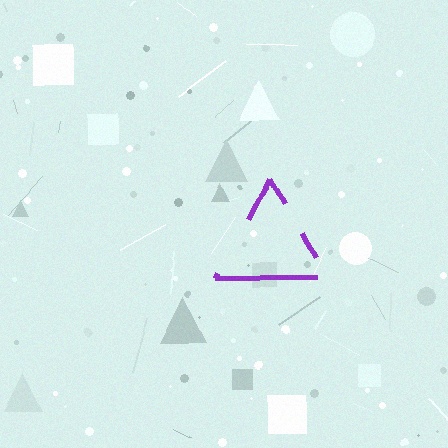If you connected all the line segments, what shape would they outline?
They would outline a triangle.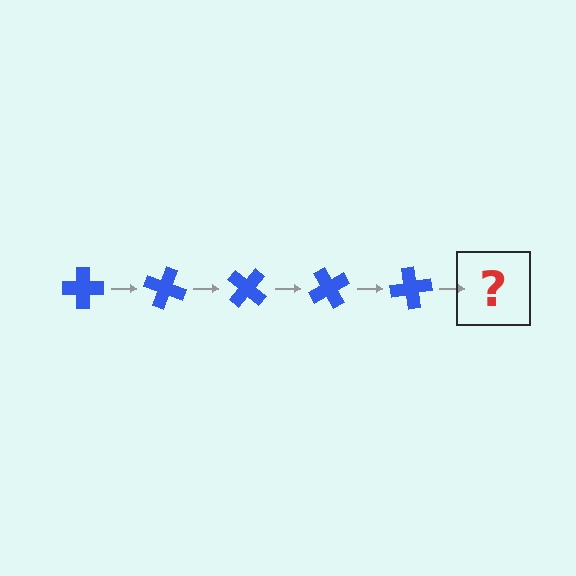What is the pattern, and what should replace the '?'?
The pattern is that the cross rotates 20 degrees each step. The '?' should be a blue cross rotated 100 degrees.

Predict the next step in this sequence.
The next step is a blue cross rotated 100 degrees.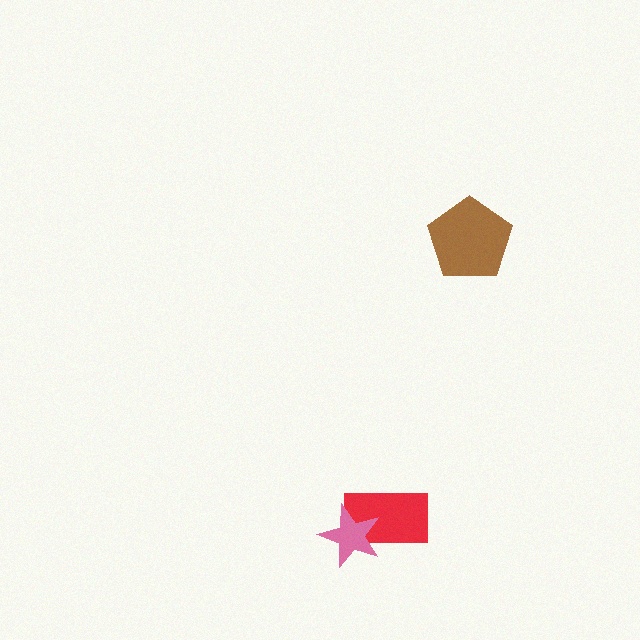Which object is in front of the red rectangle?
The pink star is in front of the red rectangle.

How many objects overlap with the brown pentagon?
0 objects overlap with the brown pentagon.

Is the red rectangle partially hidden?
Yes, it is partially covered by another shape.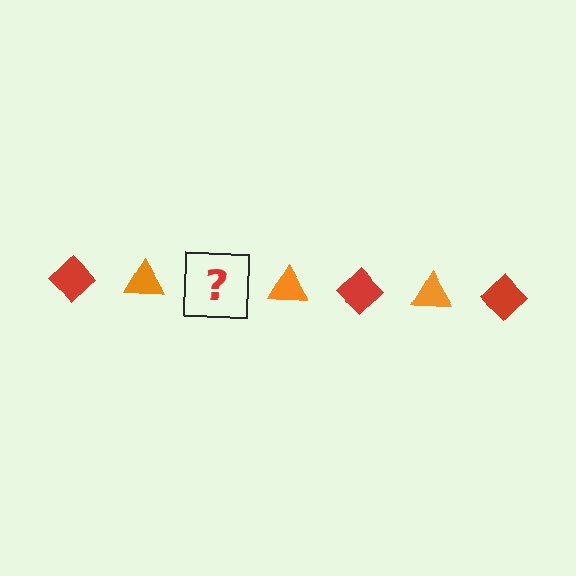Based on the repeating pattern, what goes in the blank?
The blank should be a red diamond.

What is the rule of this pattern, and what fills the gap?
The rule is that the pattern alternates between red diamond and orange triangle. The gap should be filled with a red diamond.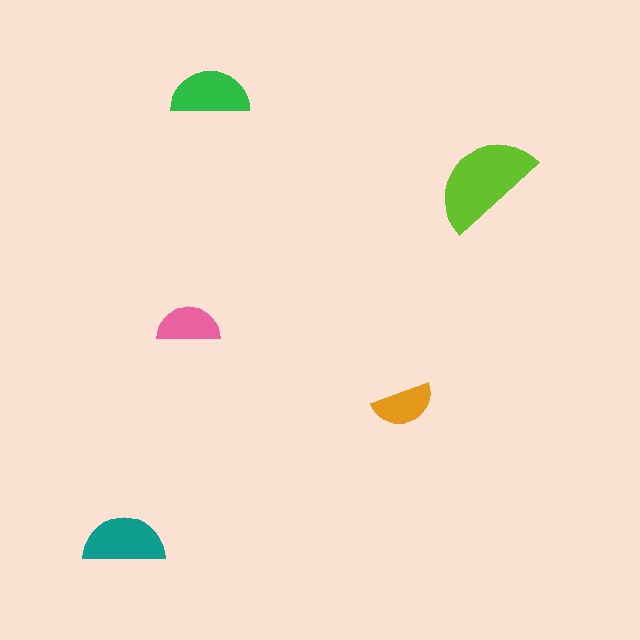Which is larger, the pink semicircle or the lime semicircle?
The lime one.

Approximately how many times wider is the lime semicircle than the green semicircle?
About 1.5 times wider.